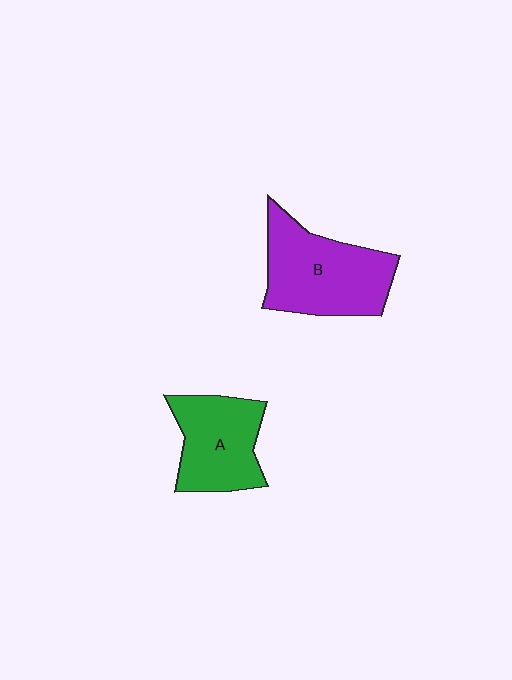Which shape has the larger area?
Shape B (purple).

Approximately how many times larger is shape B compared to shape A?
Approximately 1.3 times.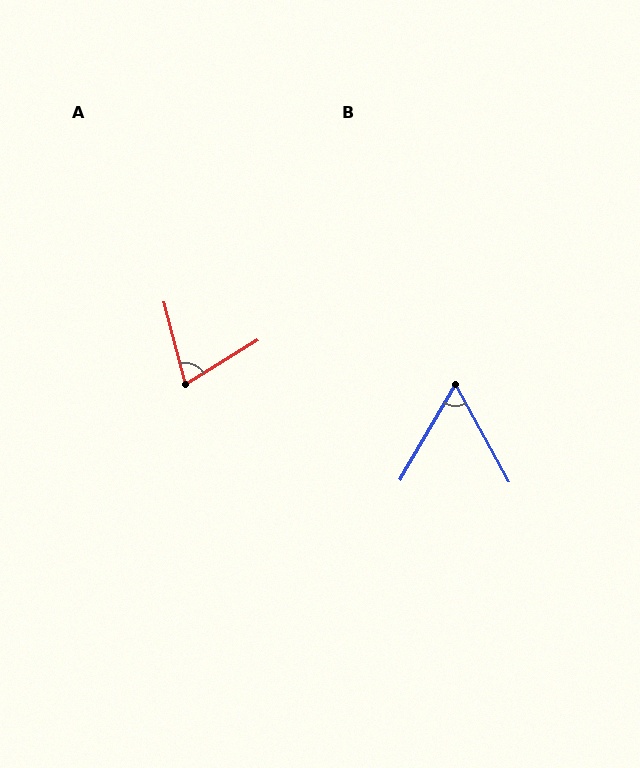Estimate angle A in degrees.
Approximately 73 degrees.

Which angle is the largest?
A, at approximately 73 degrees.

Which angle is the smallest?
B, at approximately 59 degrees.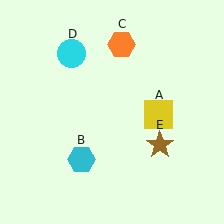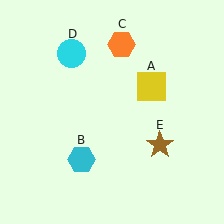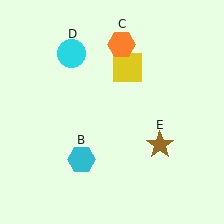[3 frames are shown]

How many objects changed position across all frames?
1 object changed position: yellow square (object A).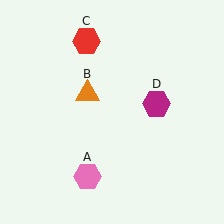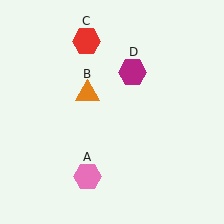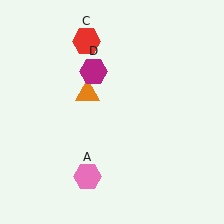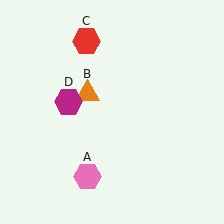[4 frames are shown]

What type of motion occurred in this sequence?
The magenta hexagon (object D) rotated counterclockwise around the center of the scene.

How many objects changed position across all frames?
1 object changed position: magenta hexagon (object D).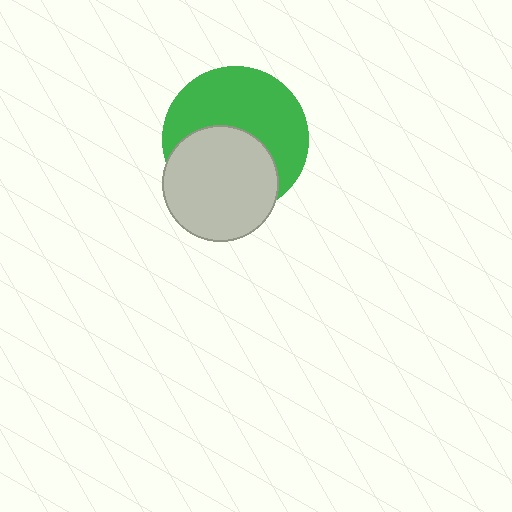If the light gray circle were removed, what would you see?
You would see the complete green circle.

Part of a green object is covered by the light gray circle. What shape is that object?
It is a circle.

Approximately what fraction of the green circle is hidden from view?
Roughly 44% of the green circle is hidden behind the light gray circle.